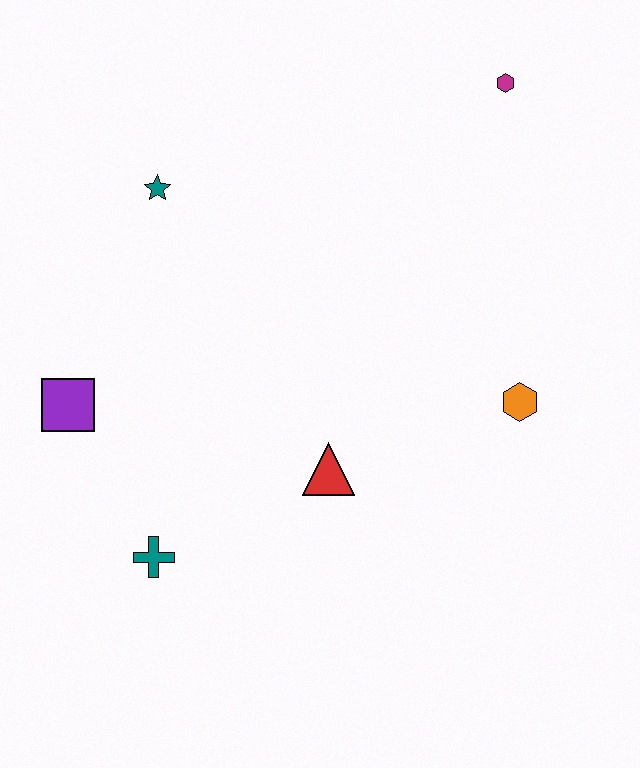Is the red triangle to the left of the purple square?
No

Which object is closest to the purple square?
The teal cross is closest to the purple square.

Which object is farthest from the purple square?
The magenta hexagon is farthest from the purple square.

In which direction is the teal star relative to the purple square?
The teal star is above the purple square.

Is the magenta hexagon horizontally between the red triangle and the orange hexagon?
Yes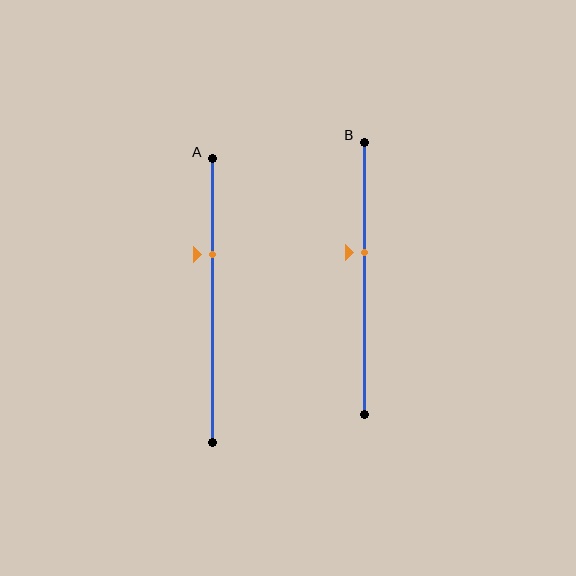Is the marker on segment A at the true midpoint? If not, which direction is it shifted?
No, the marker on segment A is shifted upward by about 16% of the segment length.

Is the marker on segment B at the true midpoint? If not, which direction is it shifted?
No, the marker on segment B is shifted upward by about 9% of the segment length.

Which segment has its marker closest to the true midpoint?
Segment B has its marker closest to the true midpoint.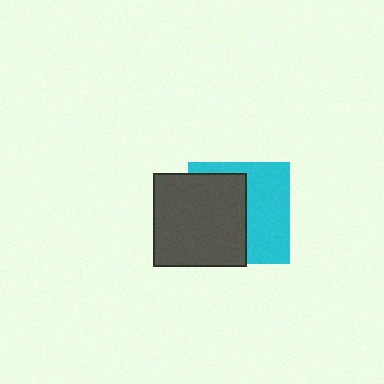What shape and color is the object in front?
The object in front is a dark gray square.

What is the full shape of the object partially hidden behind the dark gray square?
The partially hidden object is a cyan square.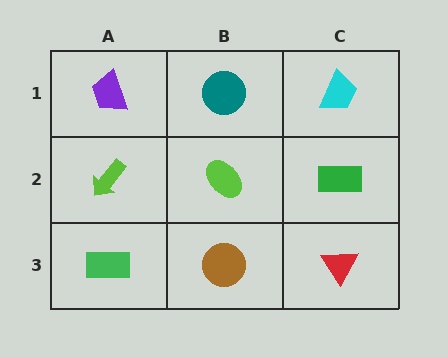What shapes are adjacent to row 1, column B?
A lime ellipse (row 2, column B), a purple trapezoid (row 1, column A), a cyan trapezoid (row 1, column C).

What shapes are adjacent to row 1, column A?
A lime arrow (row 2, column A), a teal circle (row 1, column B).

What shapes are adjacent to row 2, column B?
A teal circle (row 1, column B), a brown circle (row 3, column B), a lime arrow (row 2, column A), a green rectangle (row 2, column C).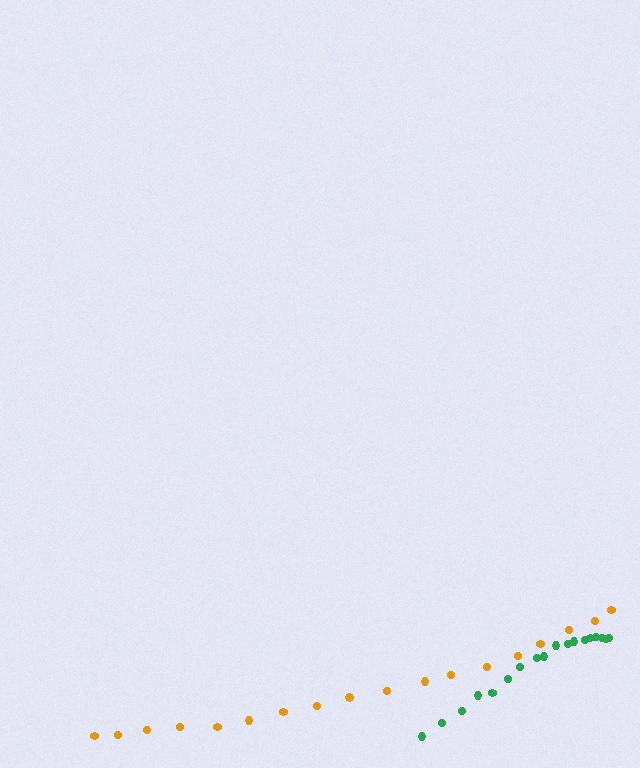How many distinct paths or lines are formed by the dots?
There are 2 distinct paths.